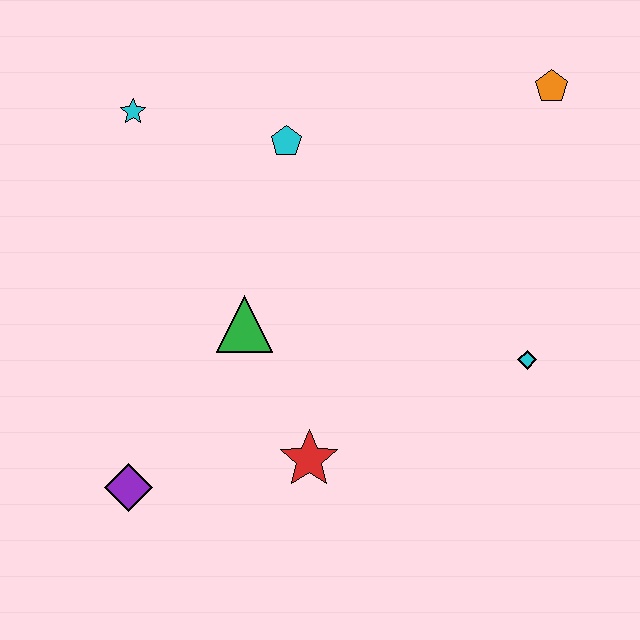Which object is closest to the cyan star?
The cyan pentagon is closest to the cyan star.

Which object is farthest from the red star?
The orange pentagon is farthest from the red star.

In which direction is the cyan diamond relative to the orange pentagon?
The cyan diamond is below the orange pentagon.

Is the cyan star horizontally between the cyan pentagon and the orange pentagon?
No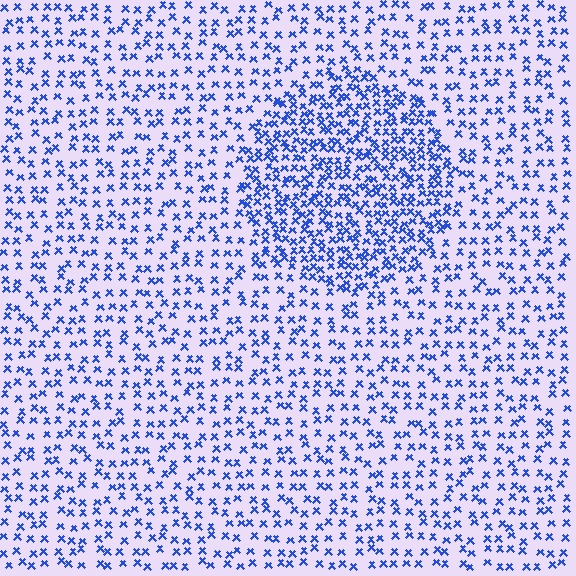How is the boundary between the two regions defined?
The boundary is defined by a change in element density (approximately 2.0x ratio). All elements are the same color, size, and shape.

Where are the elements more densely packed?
The elements are more densely packed inside the circle boundary.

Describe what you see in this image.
The image contains small blue elements arranged at two different densities. A circle-shaped region is visible where the elements are more densely packed than the surrounding area.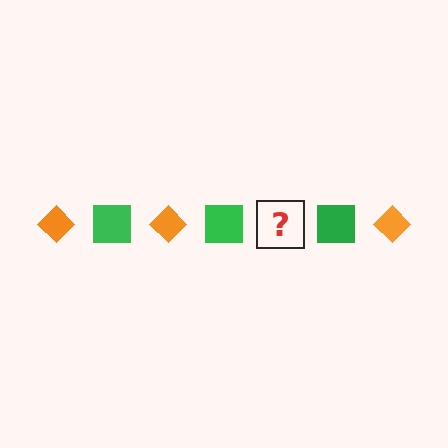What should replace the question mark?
The question mark should be replaced with an orange diamond.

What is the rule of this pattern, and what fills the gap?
The rule is that the pattern alternates between orange diamond and green square. The gap should be filled with an orange diamond.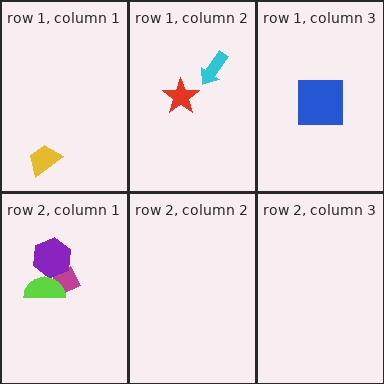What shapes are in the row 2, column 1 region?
The magenta diamond, the purple hexagon, the lime semicircle.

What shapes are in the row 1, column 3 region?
The blue square.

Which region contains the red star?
The row 1, column 2 region.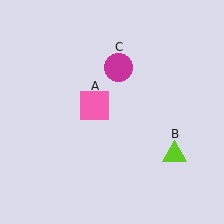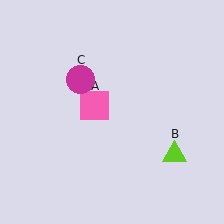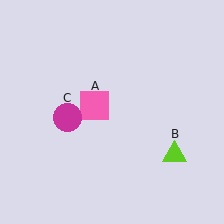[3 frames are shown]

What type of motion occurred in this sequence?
The magenta circle (object C) rotated counterclockwise around the center of the scene.